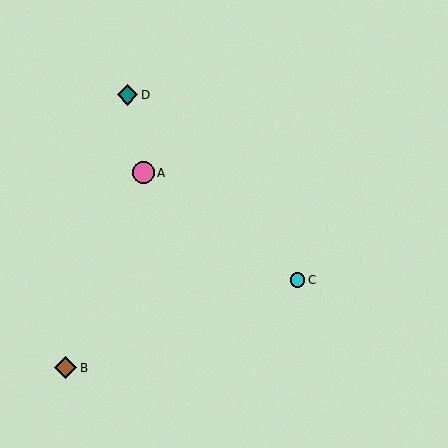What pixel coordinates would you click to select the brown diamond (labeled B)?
Click at (66, 368) to select the brown diamond B.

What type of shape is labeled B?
Shape B is a brown diamond.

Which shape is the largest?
The brown diamond (labeled B) is the largest.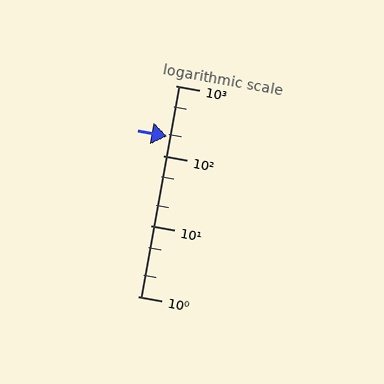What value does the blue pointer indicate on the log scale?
The pointer indicates approximately 190.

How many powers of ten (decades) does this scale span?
The scale spans 3 decades, from 1 to 1000.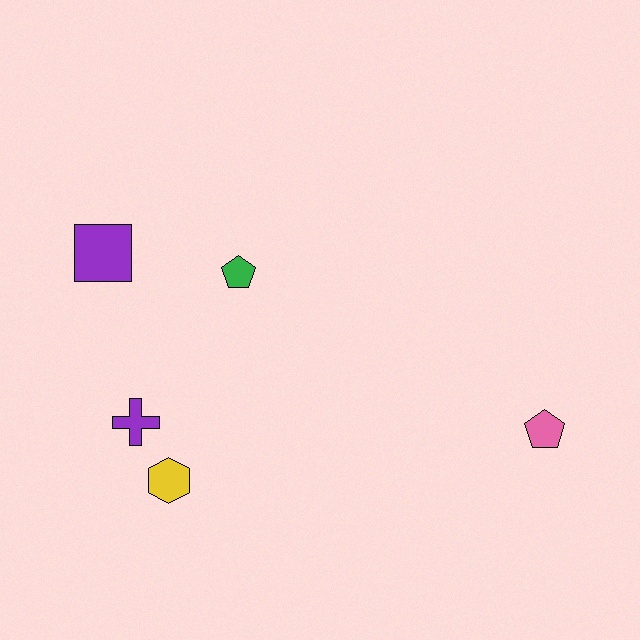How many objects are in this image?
There are 5 objects.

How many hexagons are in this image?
There is 1 hexagon.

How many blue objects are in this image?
There are no blue objects.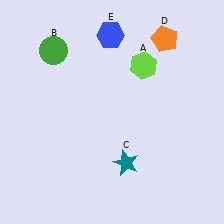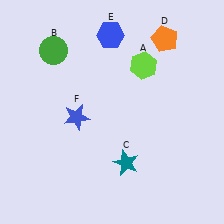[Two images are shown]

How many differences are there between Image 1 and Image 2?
There is 1 difference between the two images.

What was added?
A blue star (F) was added in Image 2.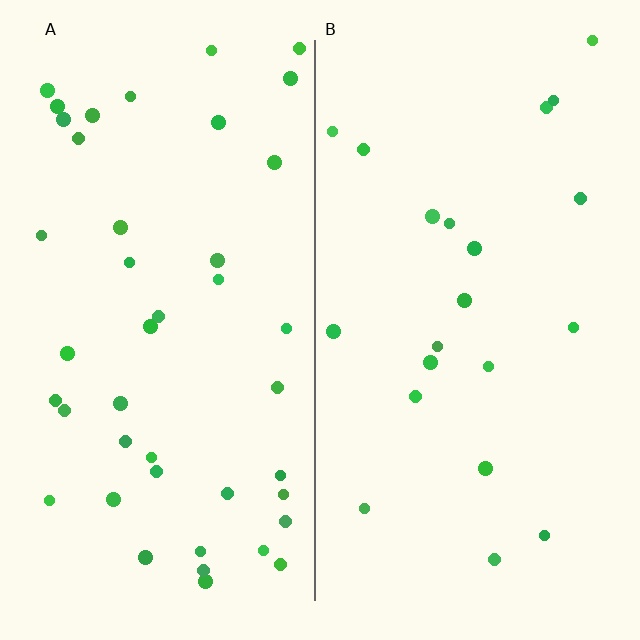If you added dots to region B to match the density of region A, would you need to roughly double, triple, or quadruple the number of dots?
Approximately double.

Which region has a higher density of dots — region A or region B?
A (the left).